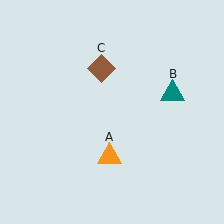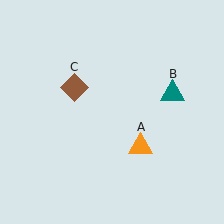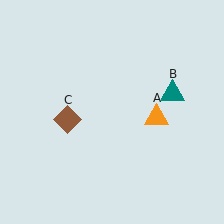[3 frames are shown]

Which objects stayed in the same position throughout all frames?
Teal triangle (object B) remained stationary.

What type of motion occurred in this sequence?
The orange triangle (object A), brown diamond (object C) rotated counterclockwise around the center of the scene.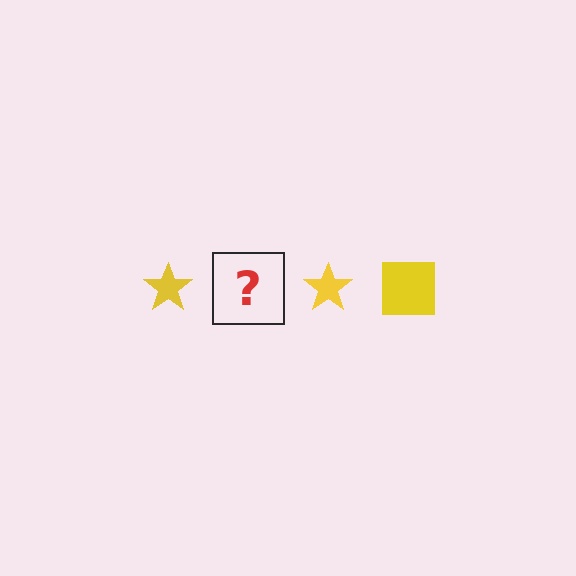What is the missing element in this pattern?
The missing element is a yellow square.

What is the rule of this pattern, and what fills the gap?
The rule is that the pattern cycles through star, square shapes in yellow. The gap should be filled with a yellow square.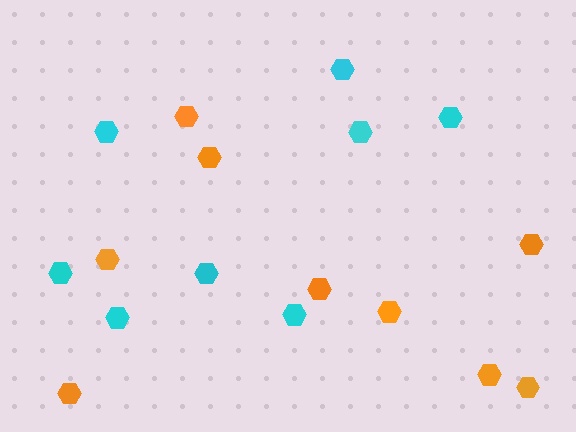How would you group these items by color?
There are 2 groups: one group of cyan hexagons (8) and one group of orange hexagons (9).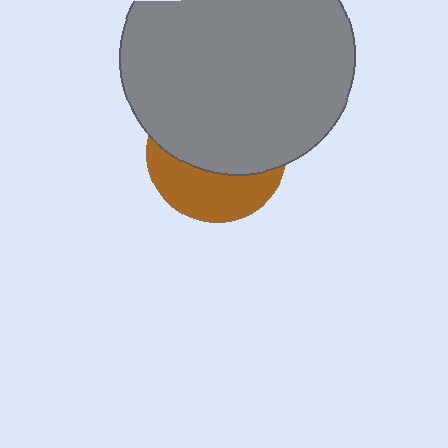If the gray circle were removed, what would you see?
You would see the complete brown circle.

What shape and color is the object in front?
The object in front is a gray circle.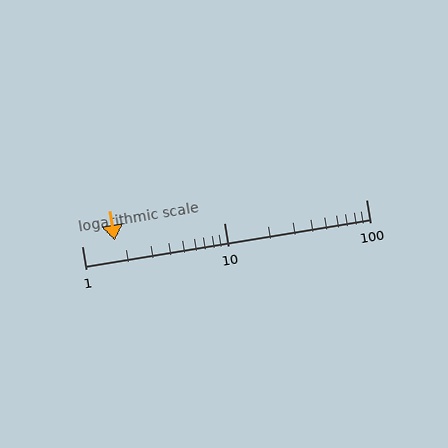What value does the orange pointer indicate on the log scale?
The pointer indicates approximately 1.7.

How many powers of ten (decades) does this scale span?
The scale spans 2 decades, from 1 to 100.